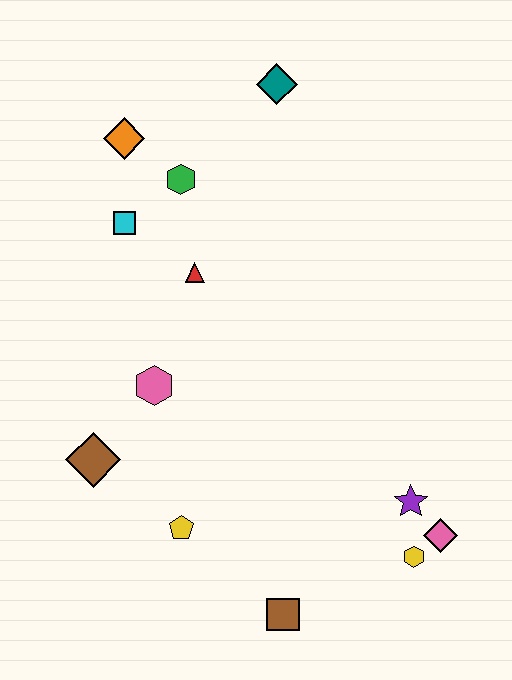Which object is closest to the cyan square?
The green hexagon is closest to the cyan square.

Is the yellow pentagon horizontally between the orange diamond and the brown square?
Yes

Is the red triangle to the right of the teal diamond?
No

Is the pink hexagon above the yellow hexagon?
Yes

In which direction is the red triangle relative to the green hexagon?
The red triangle is below the green hexagon.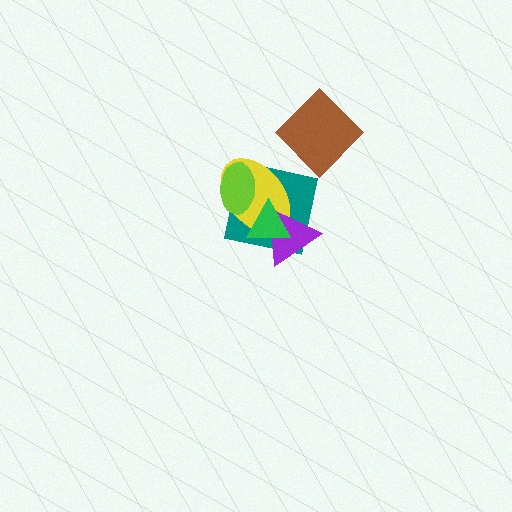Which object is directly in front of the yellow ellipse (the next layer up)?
The purple triangle is directly in front of the yellow ellipse.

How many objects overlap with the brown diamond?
0 objects overlap with the brown diamond.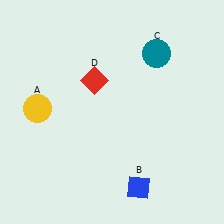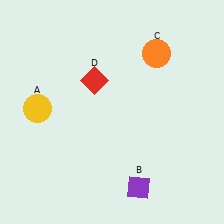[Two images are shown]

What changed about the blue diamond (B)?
In Image 1, B is blue. In Image 2, it changed to purple.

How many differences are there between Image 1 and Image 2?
There are 2 differences between the two images.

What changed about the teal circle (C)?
In Image 1, C is teal. In Image 2, it changed to orange.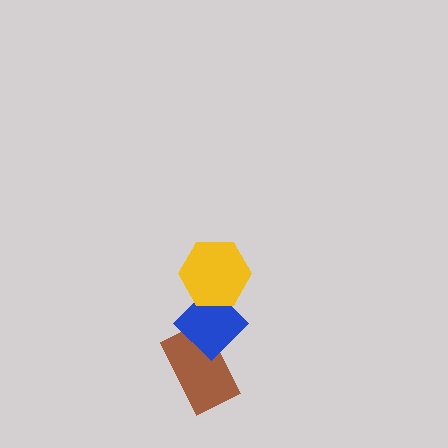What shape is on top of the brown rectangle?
The blue diamond is on top of the brown rectangle.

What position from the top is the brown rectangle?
The brown rectangle is 3rd from the top.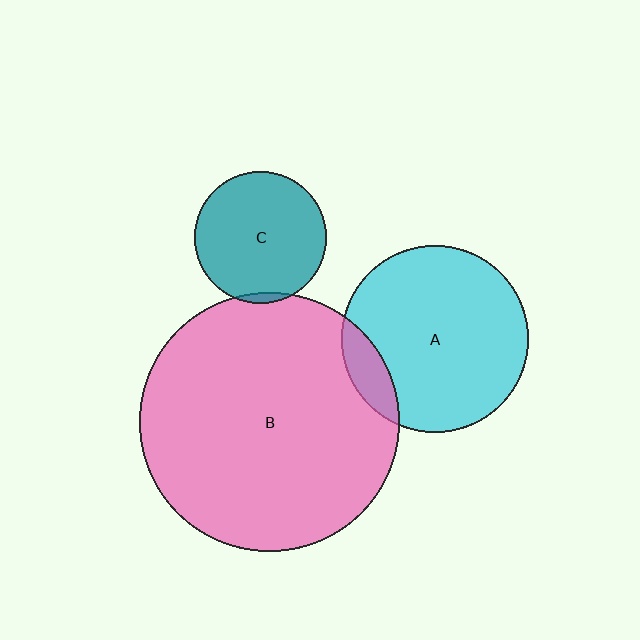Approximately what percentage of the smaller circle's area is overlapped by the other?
Approximately 10%.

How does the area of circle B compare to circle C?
Approximately 3.9 times.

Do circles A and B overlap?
Yes.